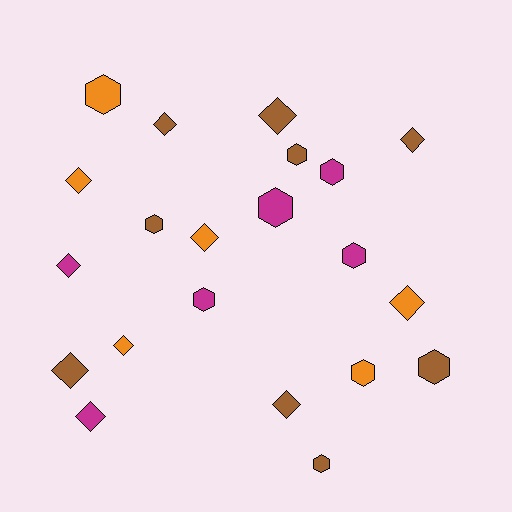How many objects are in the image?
There are 21 objects.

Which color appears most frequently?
Brown, with 9 objects.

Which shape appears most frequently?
Diamond, with 11 objects.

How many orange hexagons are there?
There are 2 orange hexagons.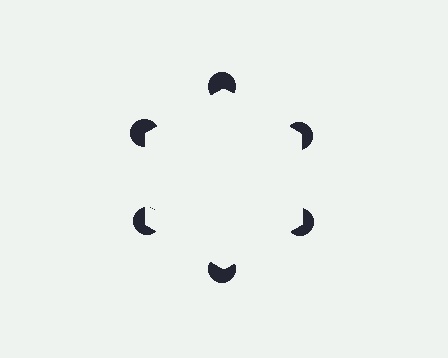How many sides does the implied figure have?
6 sides.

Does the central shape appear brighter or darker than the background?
It typically appears slightly brighter than the background, even though no actual brightness change is drawn.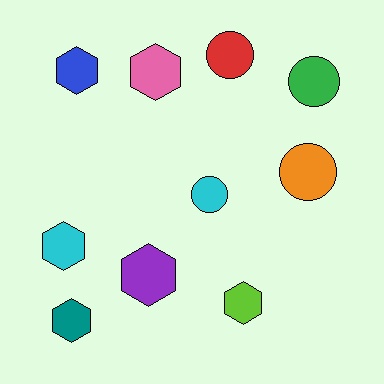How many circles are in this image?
There are 4 circles.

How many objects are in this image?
There are 10 objects.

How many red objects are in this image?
There is 1 red object.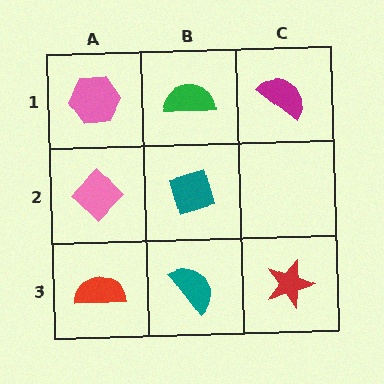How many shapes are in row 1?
3 shapes.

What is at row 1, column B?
A green semicircle.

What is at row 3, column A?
A red semicircle.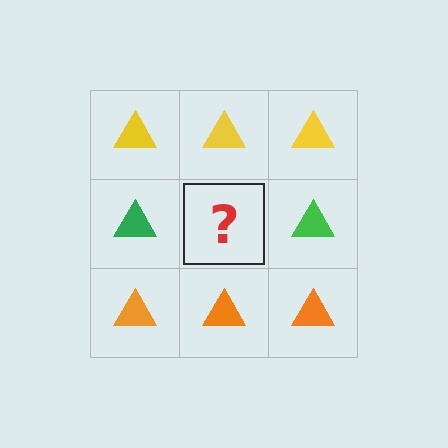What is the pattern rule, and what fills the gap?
The rule is that each row has a consistent color. The gap should be filled with a green triangle.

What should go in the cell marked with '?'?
The missing cell should contain a green triangle.